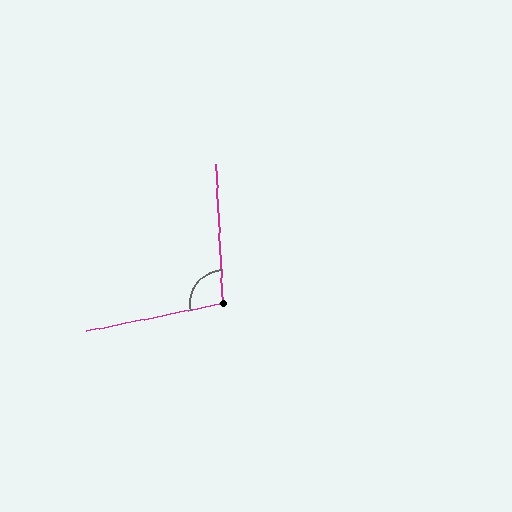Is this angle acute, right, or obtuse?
It is obtuse.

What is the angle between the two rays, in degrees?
Approximately 99 degrees.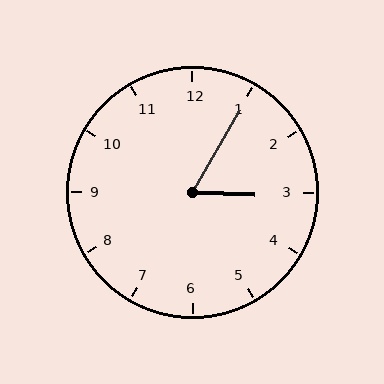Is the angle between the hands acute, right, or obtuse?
It is acute.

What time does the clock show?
3:05.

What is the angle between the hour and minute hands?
Approximately 62 degrees.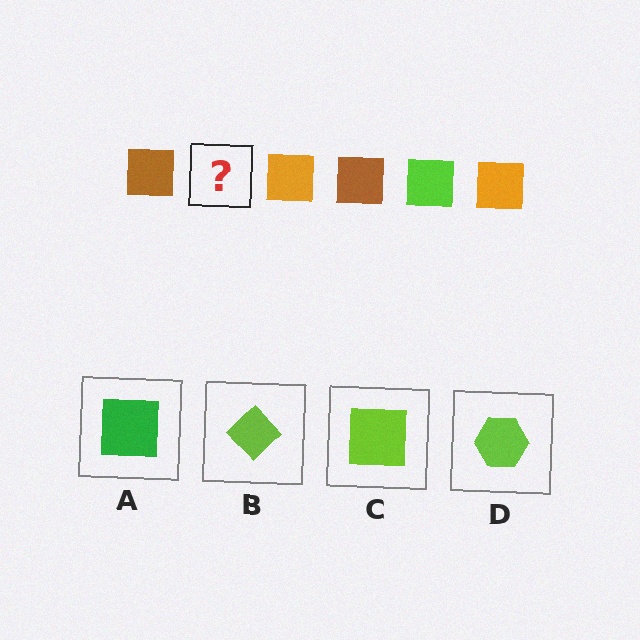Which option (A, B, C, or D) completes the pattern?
C.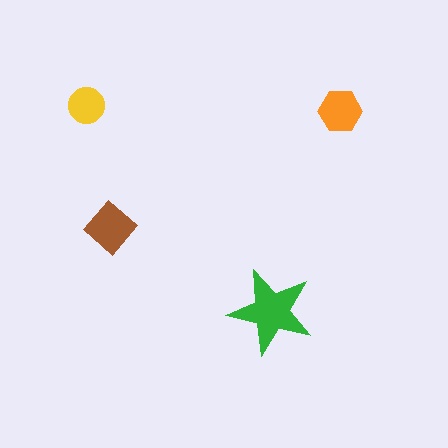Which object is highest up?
The yellow circle is topmost.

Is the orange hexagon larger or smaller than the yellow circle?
Larger.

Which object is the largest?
The green star.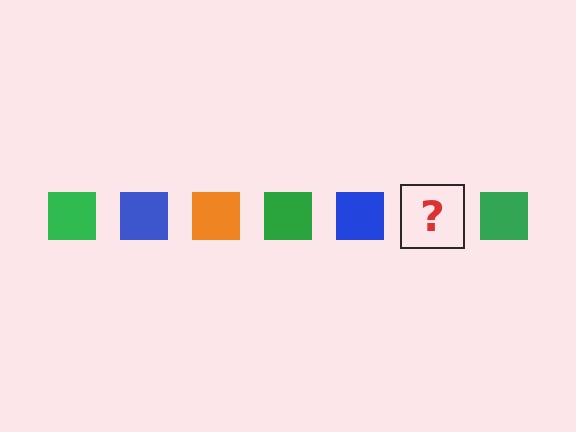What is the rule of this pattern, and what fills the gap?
The rule is that the pattern cycles through green, blue, orange squares. The gap should be filled with an orange square.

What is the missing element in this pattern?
The missing element is an orange square.